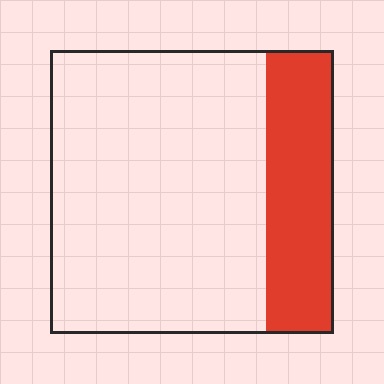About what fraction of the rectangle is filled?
About one quarter (1/4).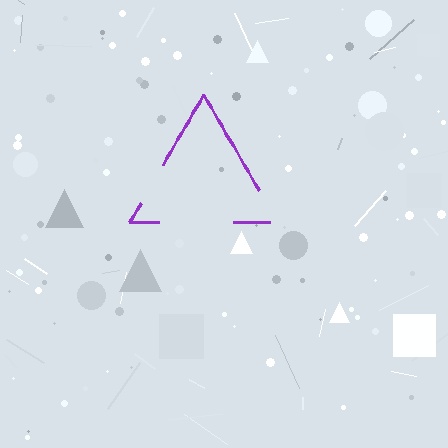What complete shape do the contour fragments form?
The contour fragments form a triangle.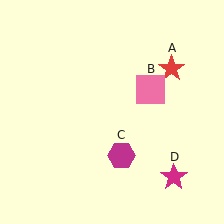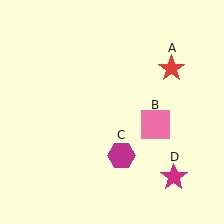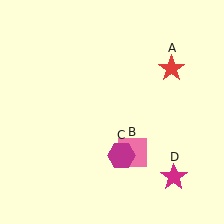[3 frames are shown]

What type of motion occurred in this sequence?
The pink square (object B) rotated clockwise around the center of the scene.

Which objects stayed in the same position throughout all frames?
Red star (object A) and magenta hexagon (object C) and magenta star (object D) remained stationary.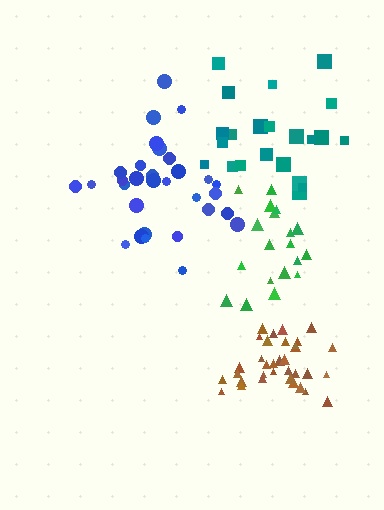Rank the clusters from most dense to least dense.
brown, green, teal, blue.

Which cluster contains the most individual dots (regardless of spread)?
Brown (34).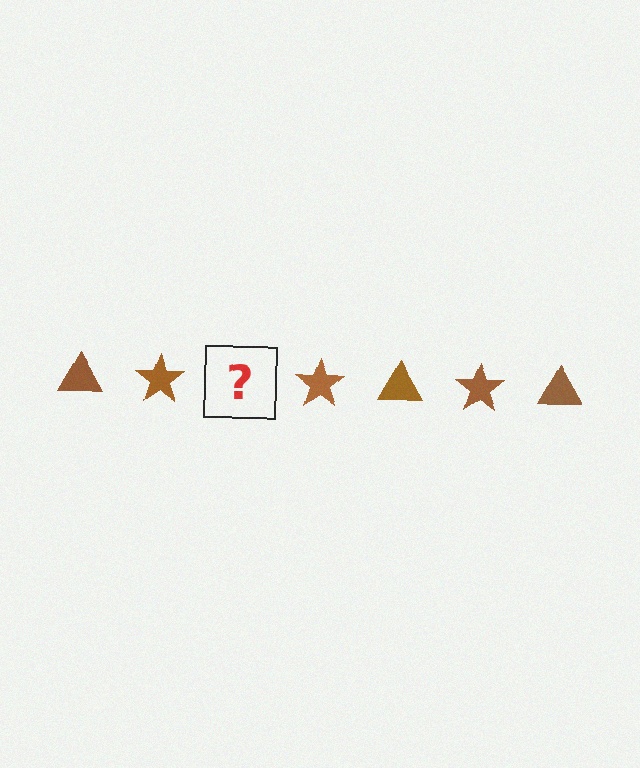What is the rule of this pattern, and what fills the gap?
The rule is that the pattern cycles through triangle, star shapes in brown. The gap should be filled with a brown triangle.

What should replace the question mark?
The question mark should be replaced with a brown triangle.